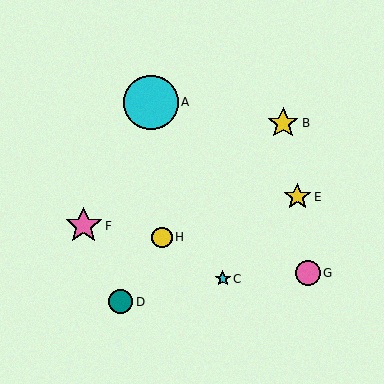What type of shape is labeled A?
Shape A is a cyan circle.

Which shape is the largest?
The cyan circle (labeled A) is the largest.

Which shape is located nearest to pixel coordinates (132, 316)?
The teal circle (labeled D) at (121, 302) is nearest to that location.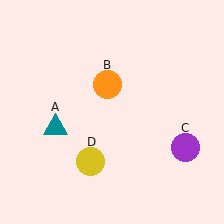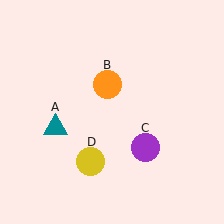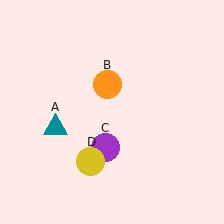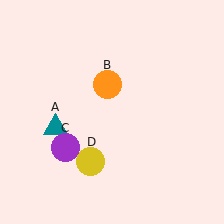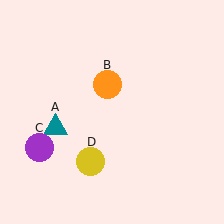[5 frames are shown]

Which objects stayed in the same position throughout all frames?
Teal triangle (object A) and orange circle (object B) and yellow circle (object D) remained stationary.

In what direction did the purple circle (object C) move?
The purple circle (object C) moved left.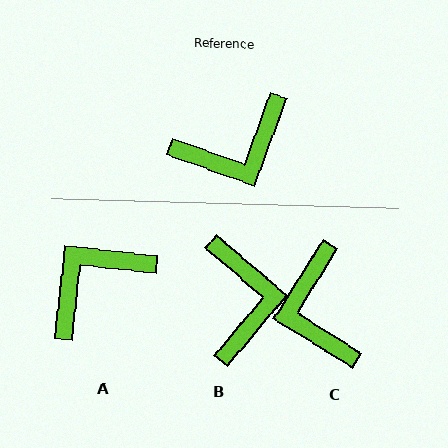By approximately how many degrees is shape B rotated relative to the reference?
Approximately 70 degrees counter-clockwise.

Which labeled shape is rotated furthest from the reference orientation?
A, about 167 degrees away.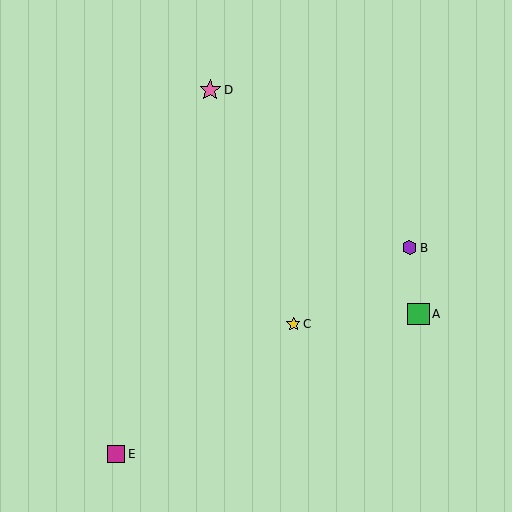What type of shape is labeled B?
Shape B is a purple hexagon.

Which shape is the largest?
The green square (labeled A) is the largest.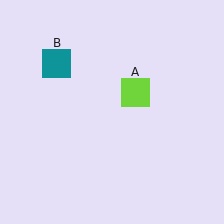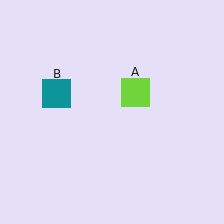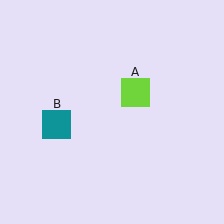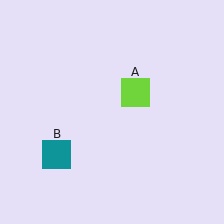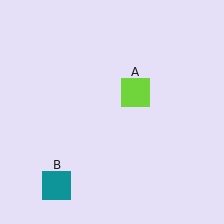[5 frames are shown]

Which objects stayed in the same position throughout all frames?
Lime square (object A) remained stationary.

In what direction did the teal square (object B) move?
The teal square (object B) moved down.